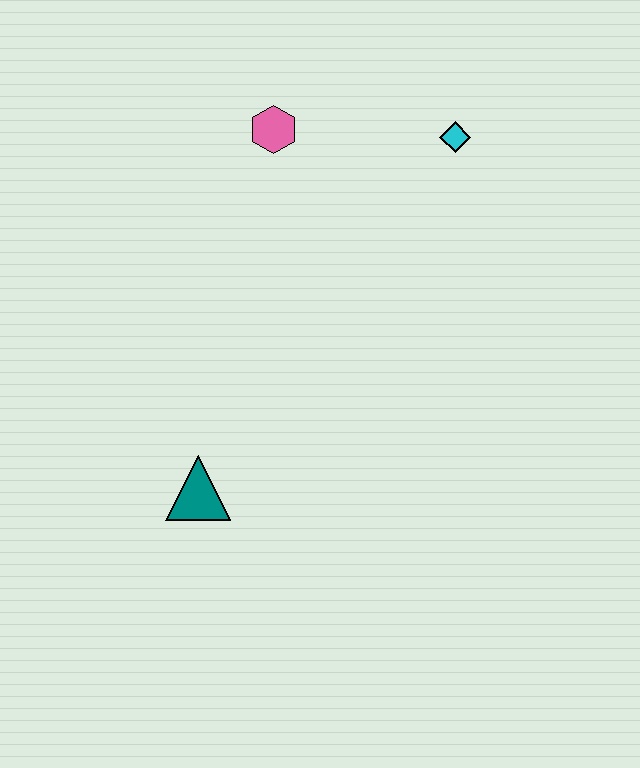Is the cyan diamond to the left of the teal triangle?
No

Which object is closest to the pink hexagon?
The cyan diamond is closest to the pink hexagon.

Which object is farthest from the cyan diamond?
The teal triangle is farthest from the cyan diamond.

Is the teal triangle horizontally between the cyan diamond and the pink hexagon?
No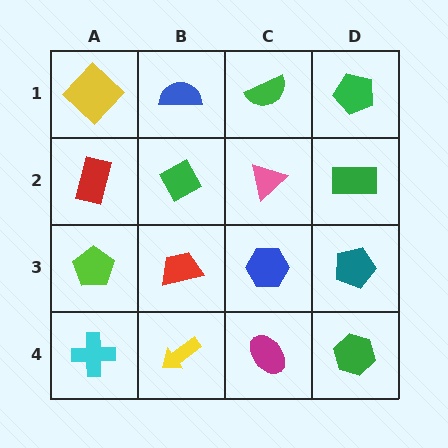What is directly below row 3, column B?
A yellow arrow.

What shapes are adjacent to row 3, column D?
A green rectangle (row 2, column D), a green hexagon (row 4, column D), a blue hexagon (row 3, column C).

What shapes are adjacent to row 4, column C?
A blue hexagon (row 3, column C), a yellow arrow (row 4, column B), a green hexagon (row 4, column D).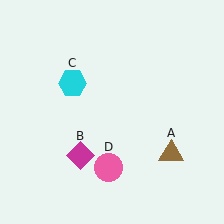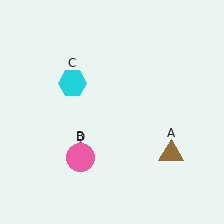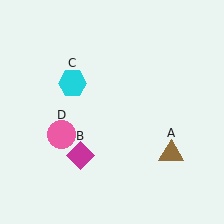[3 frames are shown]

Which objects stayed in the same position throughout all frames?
Brown triangle (object A) and magenta diamond (object B) and cyan hexagon (object C) remained stationary.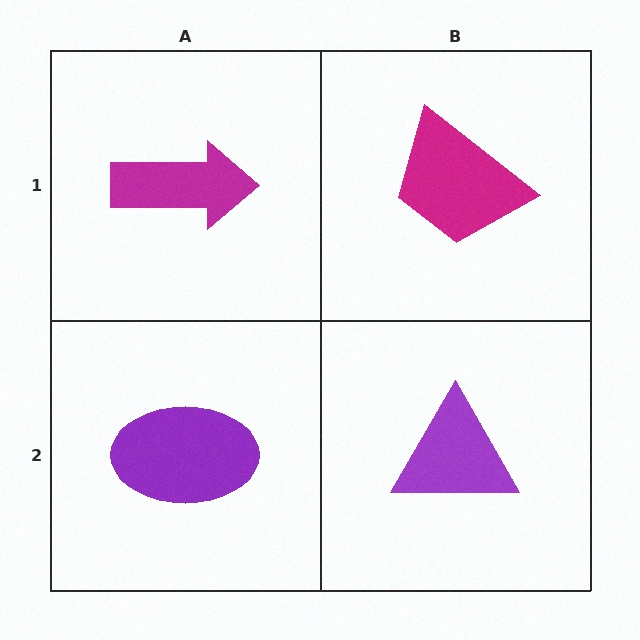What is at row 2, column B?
A purple triangle.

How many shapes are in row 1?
2 shapes.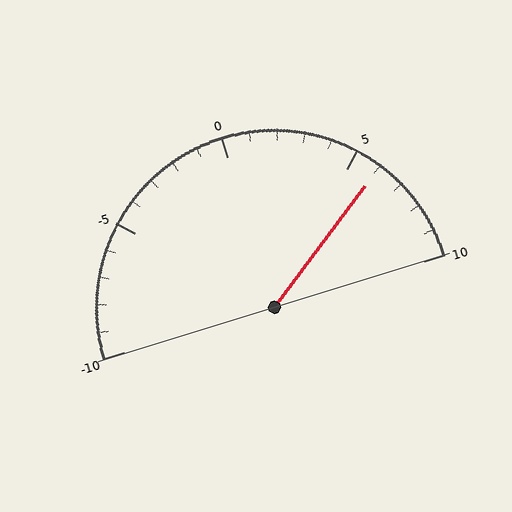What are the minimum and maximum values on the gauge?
The gauge ranges from -10 to 10.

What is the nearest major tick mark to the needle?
The nearest major tick mark is 5.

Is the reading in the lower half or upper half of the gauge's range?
The reading is in the upper half of the range (-10 to 10).